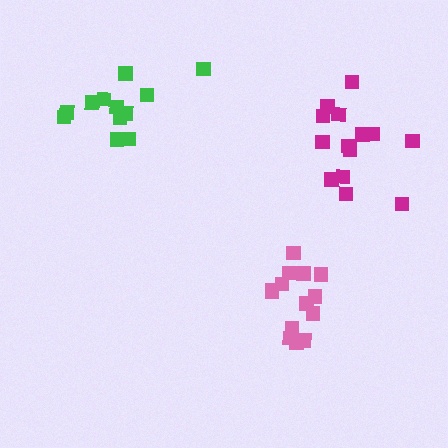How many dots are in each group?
Group 1: 14 dots, Group 2: 12 dots, Group 3: 14 dots (40 total).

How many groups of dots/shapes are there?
There are 3 groups.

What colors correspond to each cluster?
The clusters are colored: pink, green, magenta.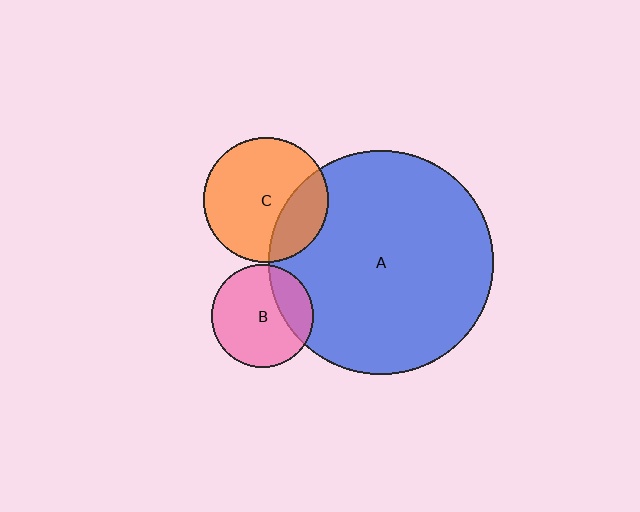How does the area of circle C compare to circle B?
Approximately 1.5 times.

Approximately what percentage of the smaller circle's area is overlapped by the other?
Approximately 25%.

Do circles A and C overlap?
Yes.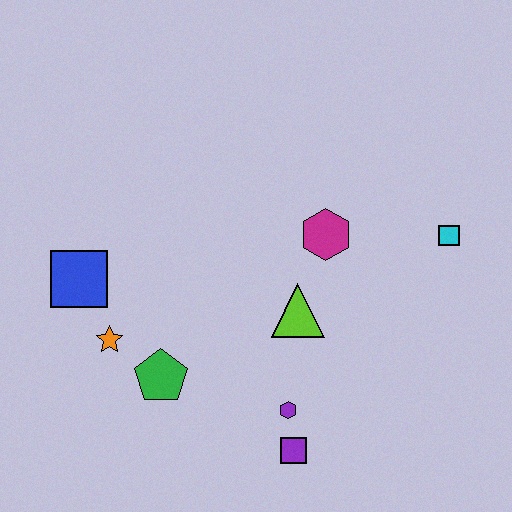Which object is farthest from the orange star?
The cyan square is farthest from the orange star.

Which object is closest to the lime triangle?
The magenta hexagon is closest to the lime triangle.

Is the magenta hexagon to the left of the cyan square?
Yes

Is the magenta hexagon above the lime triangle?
Yes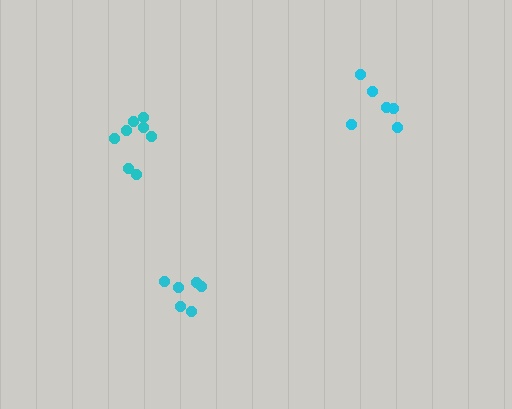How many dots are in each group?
Group 1: 6 dots, Group 2: 6 dots, Group 3: 8 dots (20 total).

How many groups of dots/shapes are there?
There are 3 groups.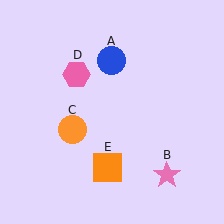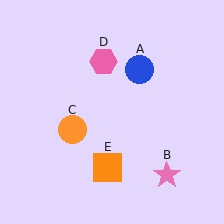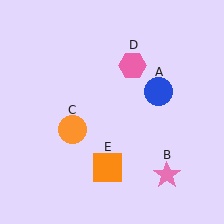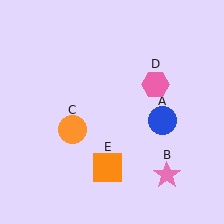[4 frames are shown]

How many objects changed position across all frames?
2 objects changed position: blue circle (object A), pink hexagon (object D).